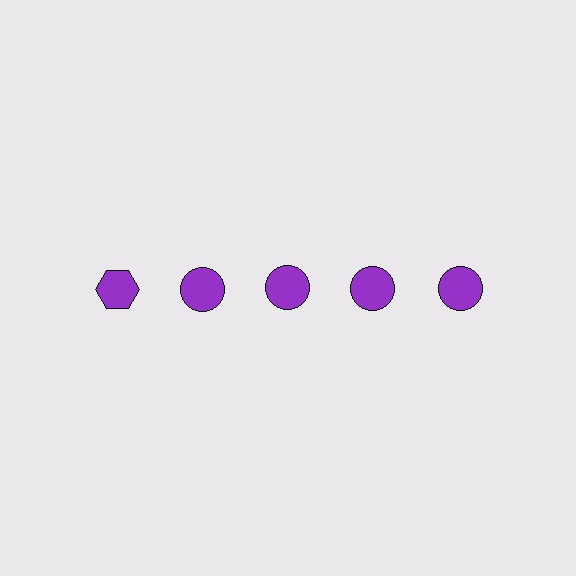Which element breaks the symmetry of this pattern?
The purple hexagon in the top row, leftmost column breaks the symmetry. All other shapes are purple circles.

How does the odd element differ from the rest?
It has a different shape: hexagon instead of circle.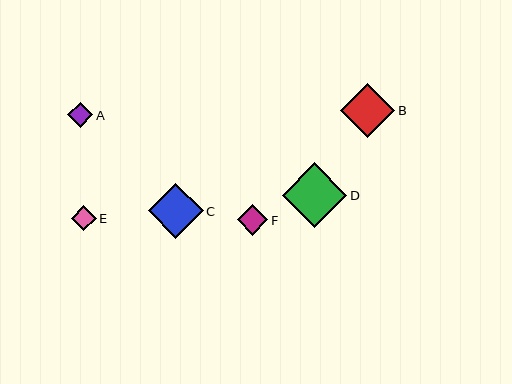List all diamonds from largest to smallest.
From largest to smallest: D, C, B, F, A, E.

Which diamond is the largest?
Diamond D is the largest with a size of approximately 64 pixels.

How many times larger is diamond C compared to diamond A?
Diamond C is approximately 2.2 times the size of diamond A.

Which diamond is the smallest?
Diamond E is the smallest with a size of approximately 25 pixels.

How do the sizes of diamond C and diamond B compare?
Diamond C and diamond B are approximately the same size.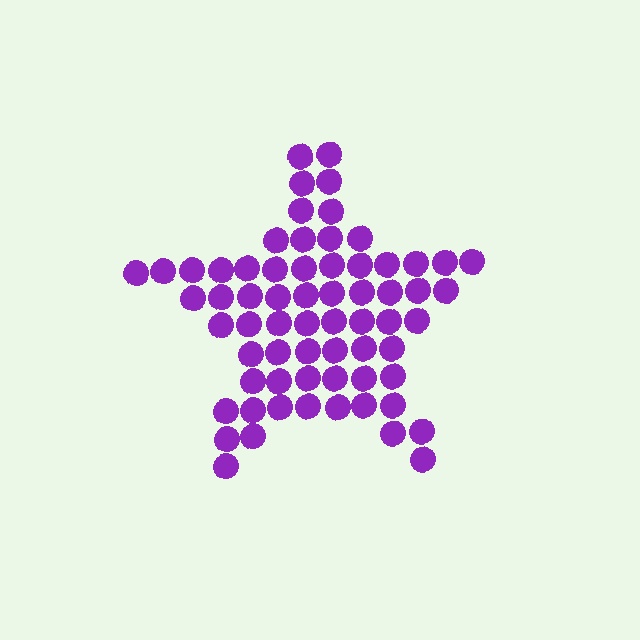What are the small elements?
The small elements are circles.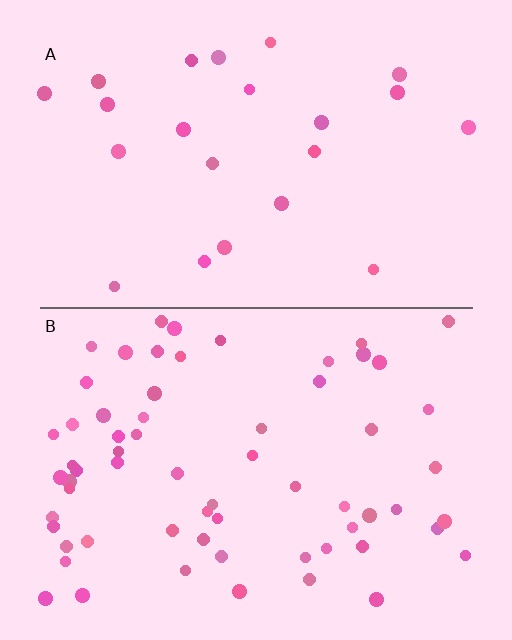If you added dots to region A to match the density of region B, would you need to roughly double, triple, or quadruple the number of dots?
Approximately triple.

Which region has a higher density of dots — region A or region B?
B (the bottom).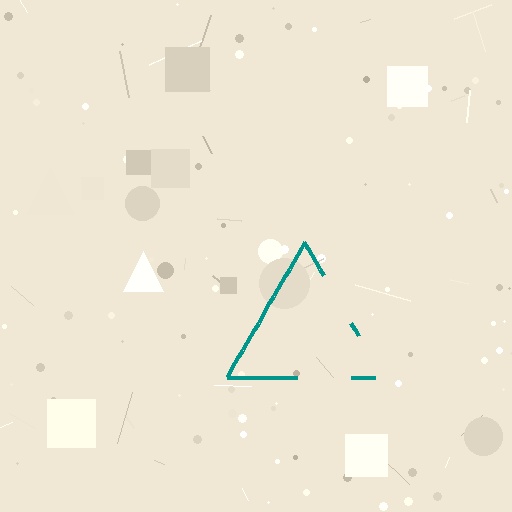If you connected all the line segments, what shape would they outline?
They would outline a triangle.